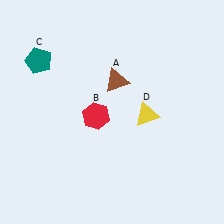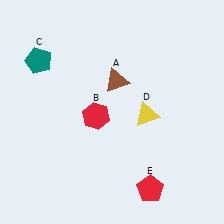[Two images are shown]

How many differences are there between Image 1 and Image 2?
There is 1 difference between the two images.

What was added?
A red pentagon (E) was added in Image 2.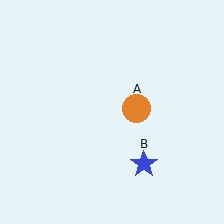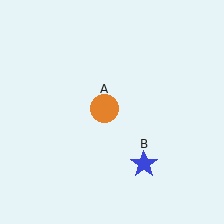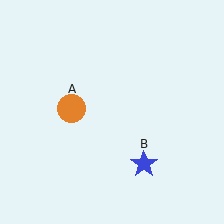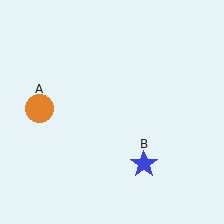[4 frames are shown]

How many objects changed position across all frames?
1 object changed position: orange circle (object A).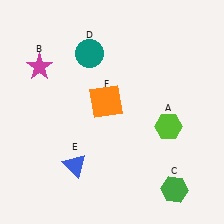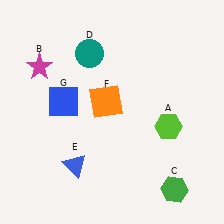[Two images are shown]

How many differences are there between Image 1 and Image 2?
There is 1 difference between the two images.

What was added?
A blue square (G) was added in Image 2.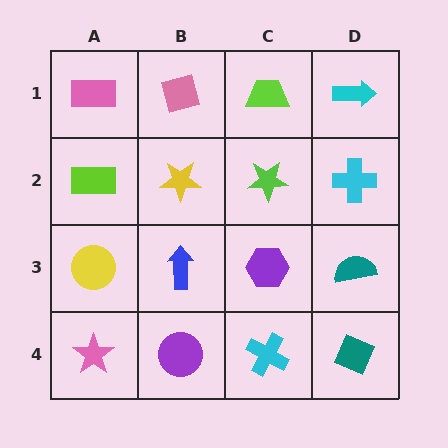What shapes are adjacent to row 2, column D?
A cyan arrow (row 1, column D), a teal semicircle (row 3, column D), a lime star (row 2, column C).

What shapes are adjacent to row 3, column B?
A yellow star (row 2, column B), a purple circle (row 4, column B), a yellow circle (row 3, column A), a purple hexagon (row 3, column C).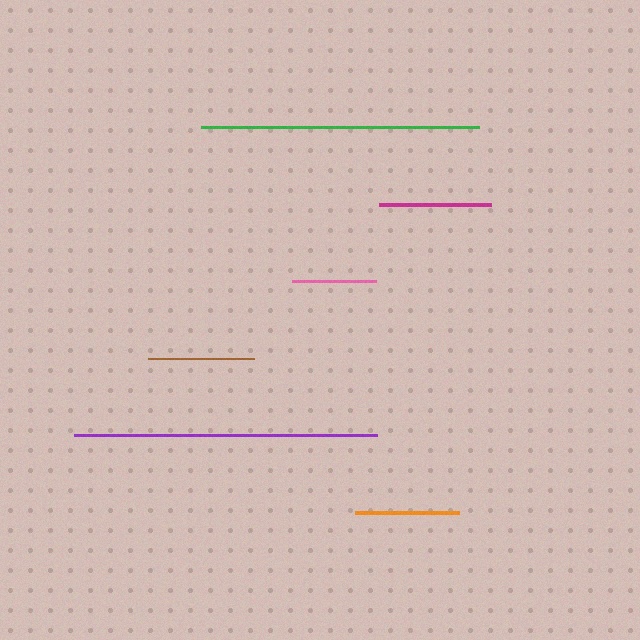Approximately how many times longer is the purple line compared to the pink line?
The purple line is approximately 3.6 times the length of the pink line.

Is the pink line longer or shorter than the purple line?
The purple line is longer than the pink line.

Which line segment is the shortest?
The pink line is the shortest at approximately 84 pixels.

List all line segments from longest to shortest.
From longest to shortest: purple, green, magenta, brown, orange, pink.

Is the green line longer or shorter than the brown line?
The green line is longer than the brown line.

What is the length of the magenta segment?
The magenta segment is approximately 112 pixels long.